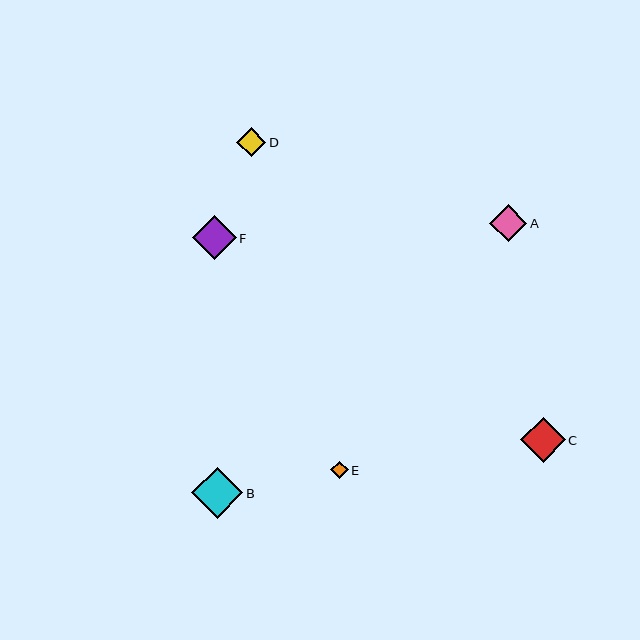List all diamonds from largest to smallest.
From largest to smallest: B, C, F, A, D, E.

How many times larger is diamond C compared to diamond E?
Diamond C is approximately 2.6 times the size of diamond E.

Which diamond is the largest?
Diamond B is the largest with a size of approximately 51 pixels.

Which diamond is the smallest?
Diamond E is the smallest with a size of approximately 17 pixels.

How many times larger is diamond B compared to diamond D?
Diamond B is approximately 1.7 times the size of diamond D.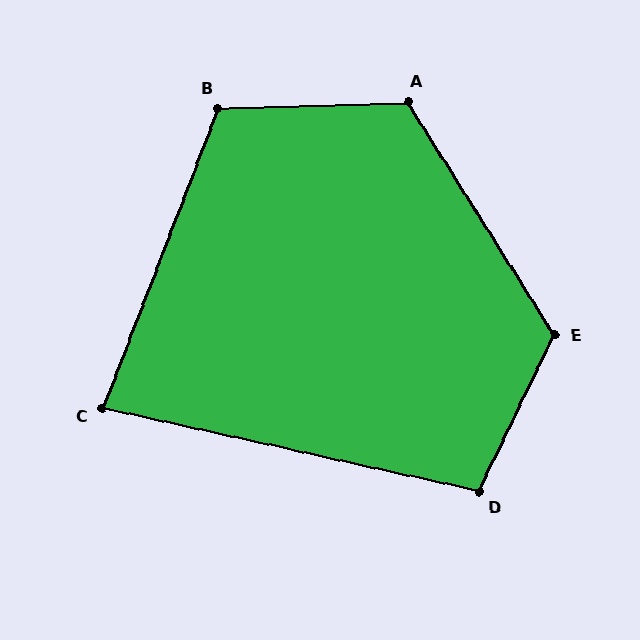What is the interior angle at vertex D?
Approximately 103 degrees (obtuse).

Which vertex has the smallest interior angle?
C, at approximately 82 degrees.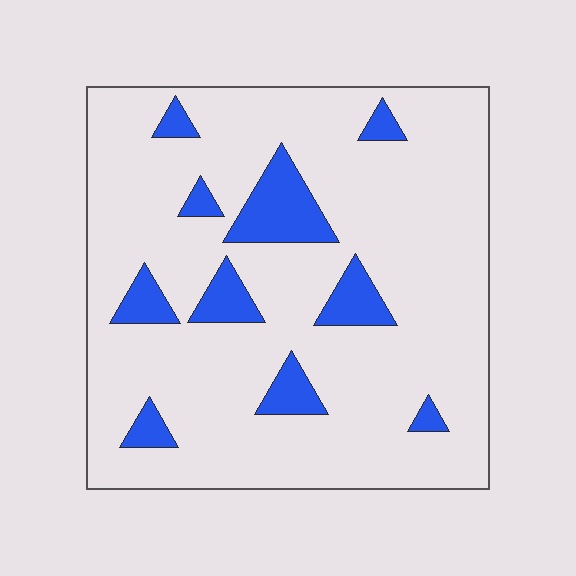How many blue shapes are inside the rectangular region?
10.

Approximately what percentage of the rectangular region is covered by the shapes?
Approximately 15%.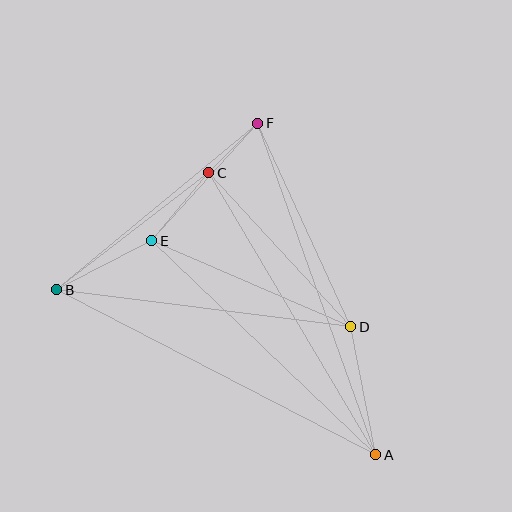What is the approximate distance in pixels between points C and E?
The distance between C and E is approximately 89 pixels.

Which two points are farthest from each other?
Points A and B are farthest from each other.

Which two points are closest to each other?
Points C and F are closest to each other.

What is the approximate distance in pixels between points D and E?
The distance between D and E is approximately 216 pixels.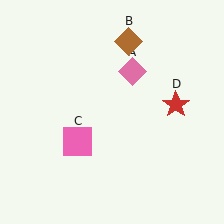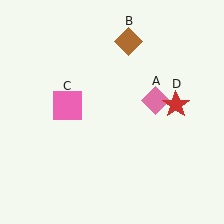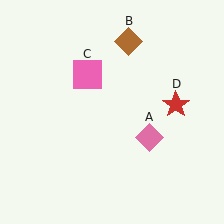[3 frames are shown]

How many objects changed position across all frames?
2 objects changed position: pink diamond (object A), pink square (object C).